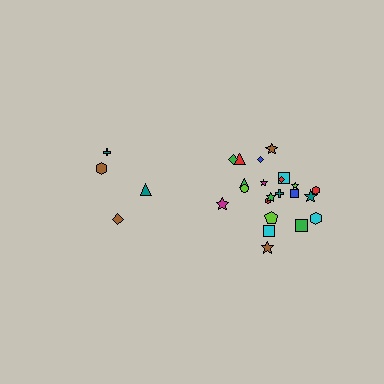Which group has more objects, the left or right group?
The right group.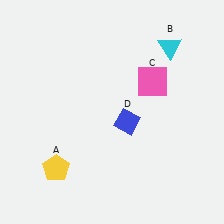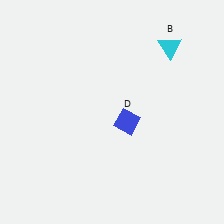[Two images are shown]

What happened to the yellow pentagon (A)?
The yellow pentagon (A) was removed in Image 2. It was in the bottom-left area of Image 1.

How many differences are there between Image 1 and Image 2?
There are 2 differences between the two images.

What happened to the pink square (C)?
The pink square (C) was removed in Image 2. It was in the top-right area of Image 1.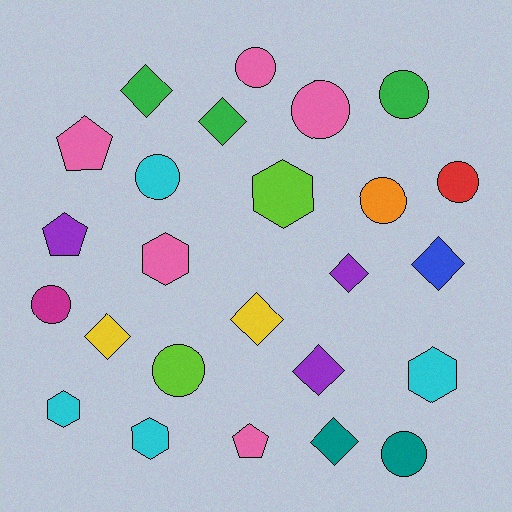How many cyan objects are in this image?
There are 4 cyan objects.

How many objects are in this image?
There are 25 objects.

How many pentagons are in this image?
There are 3 pentagons.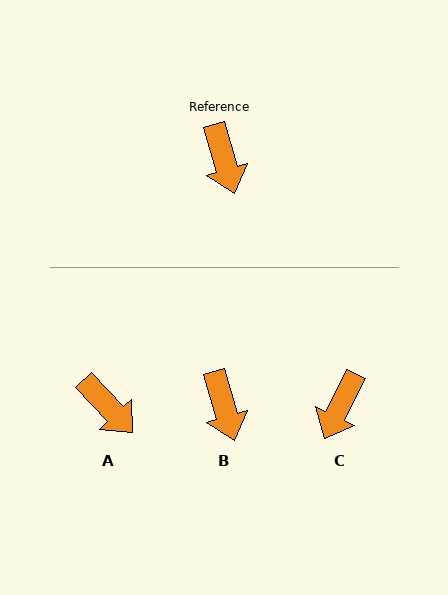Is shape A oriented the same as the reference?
No, it is off by about 27 degrees.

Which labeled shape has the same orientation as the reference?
B.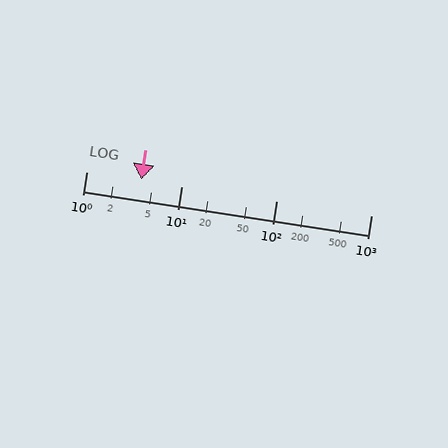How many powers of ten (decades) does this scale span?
The scale spans 3 decades, from 1 to 1000.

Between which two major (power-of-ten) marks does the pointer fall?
The pointer is between 1 and 10.